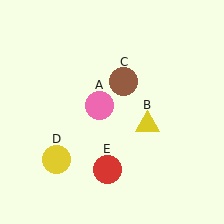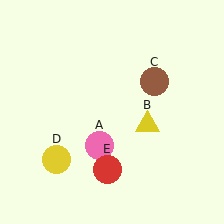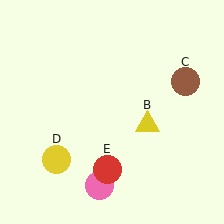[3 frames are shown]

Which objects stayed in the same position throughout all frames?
Yellow triangle (object B) and yellow circle (object D) and red circle (object E) remained stationary.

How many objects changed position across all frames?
2 objects changed position: pink circle (object A), brown circle (object C).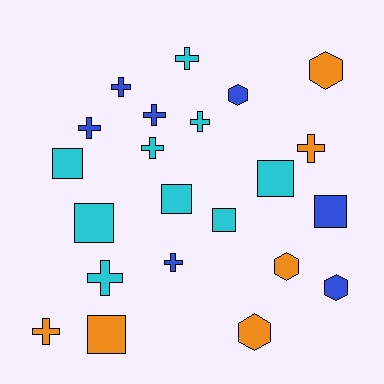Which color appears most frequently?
Cyan, with 9 objects.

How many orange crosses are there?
There are 2 orange crosses.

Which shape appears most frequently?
Cross, with 10 objects.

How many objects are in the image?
There are 22 objects.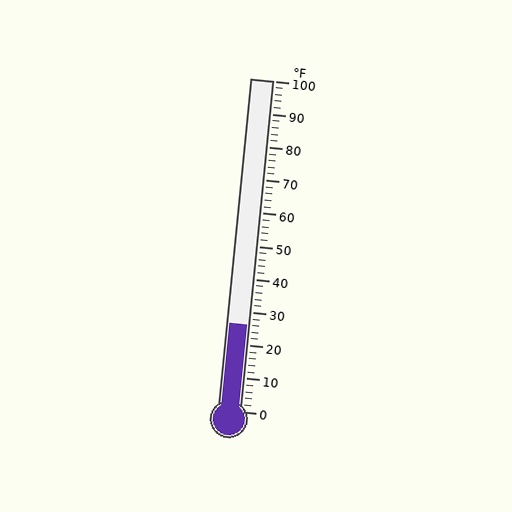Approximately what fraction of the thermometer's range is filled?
The thermometer is filled to approximately 25% of its range.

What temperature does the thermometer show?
The thermometer shows approximately 26°F.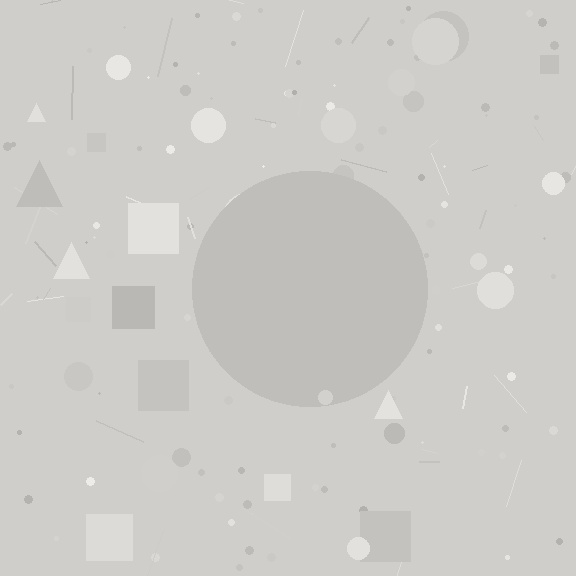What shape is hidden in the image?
A circle is hidden in the image.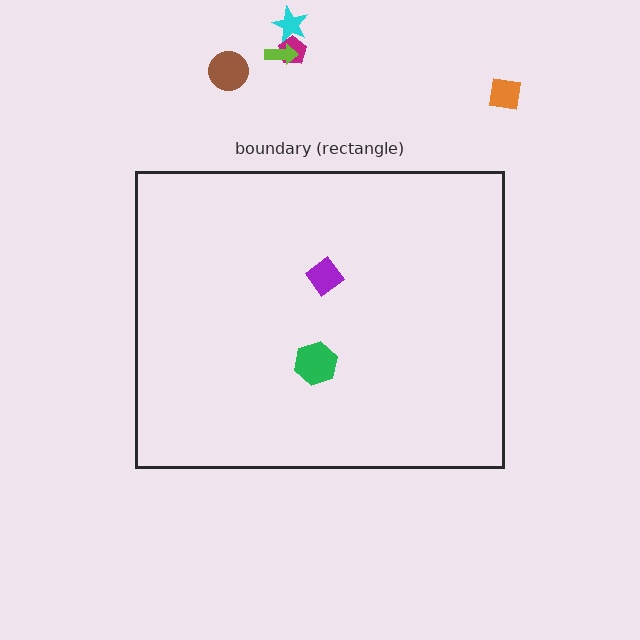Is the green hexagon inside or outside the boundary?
Inside.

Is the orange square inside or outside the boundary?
Outside.